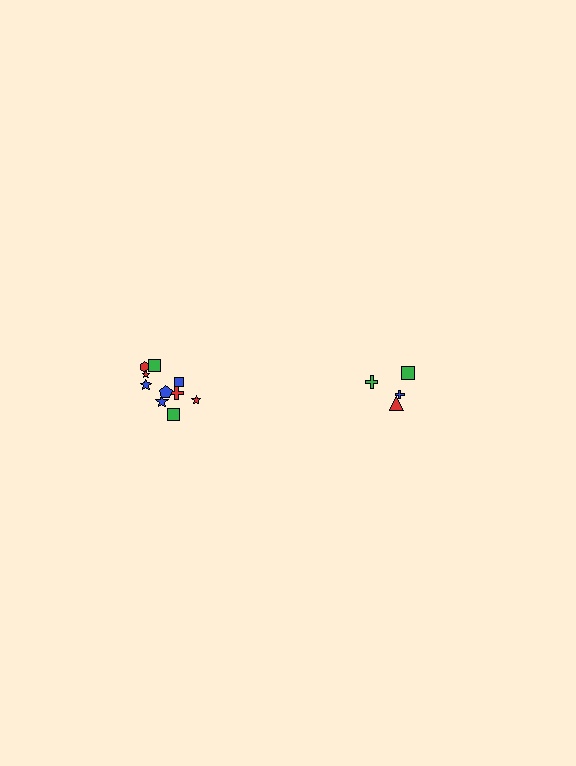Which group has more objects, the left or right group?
The left group.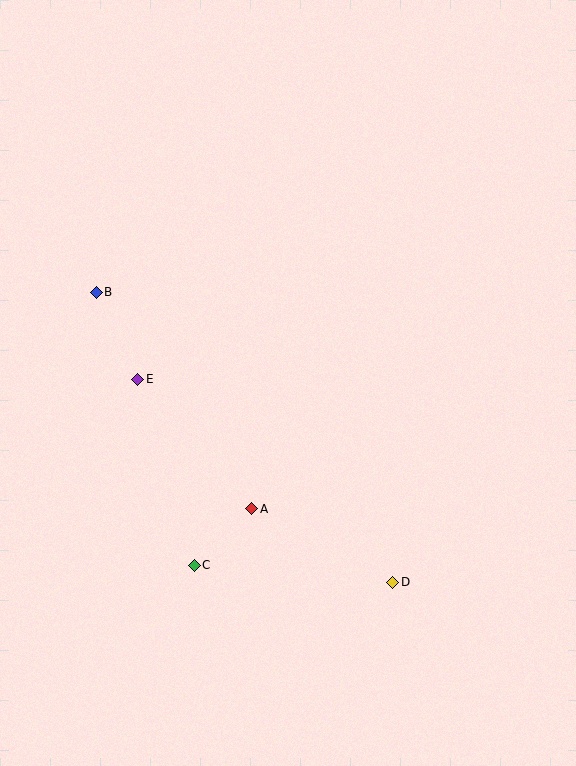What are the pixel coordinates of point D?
Point D is at (393, 582).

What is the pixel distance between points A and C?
The distance between A and C is 80 pixels.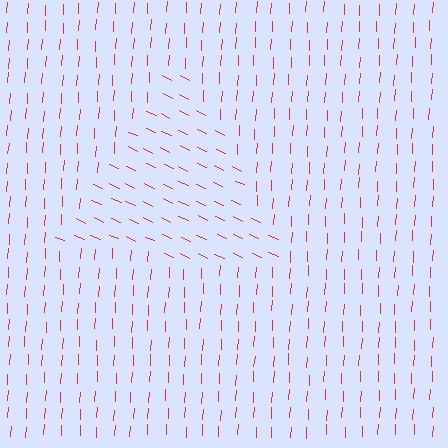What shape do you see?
I see a triangle.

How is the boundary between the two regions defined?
The boundary is defined purely by a change in line orientation (approximately 68 degrees difference). All lines are the same color and thickness.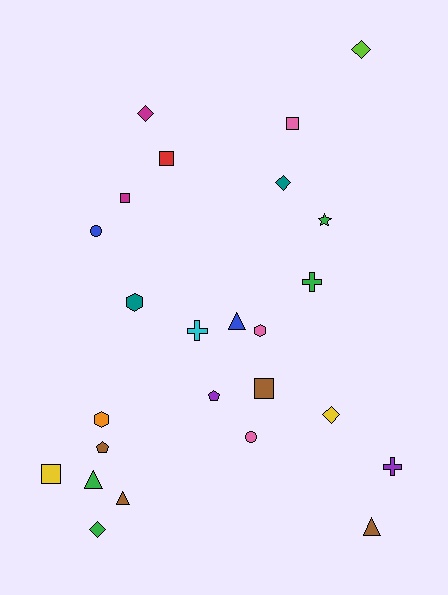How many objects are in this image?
There are 25 objects.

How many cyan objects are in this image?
There is 1 cyan object.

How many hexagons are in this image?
There are 3 hexagons.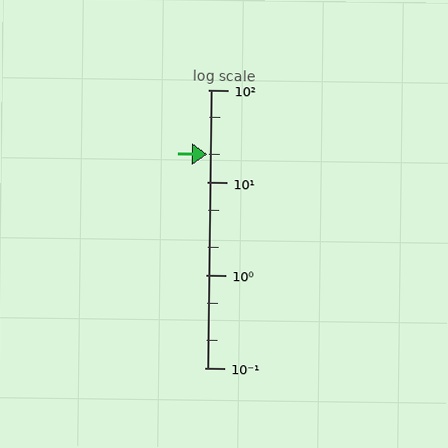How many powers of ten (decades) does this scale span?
The scale spans 3 decades, from 0.1 to 100.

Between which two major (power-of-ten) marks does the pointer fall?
The pointer is between 10 and 100.